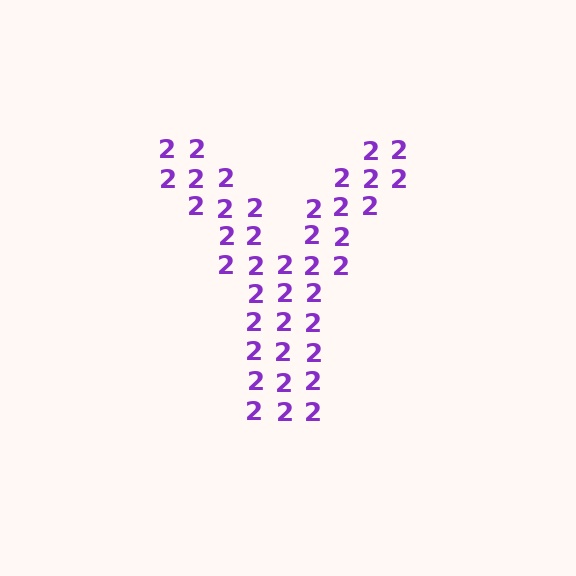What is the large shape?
The large shape is the letter Y.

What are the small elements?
The small elements are digit 2's.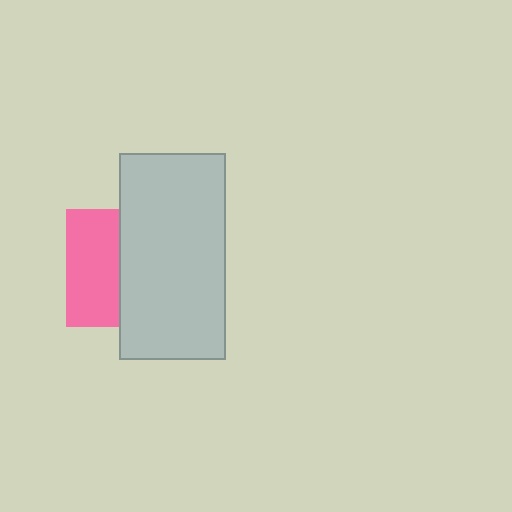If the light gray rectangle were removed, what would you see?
You would see the complete pink square.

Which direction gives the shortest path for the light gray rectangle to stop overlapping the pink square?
Moving right gives the shortest separation.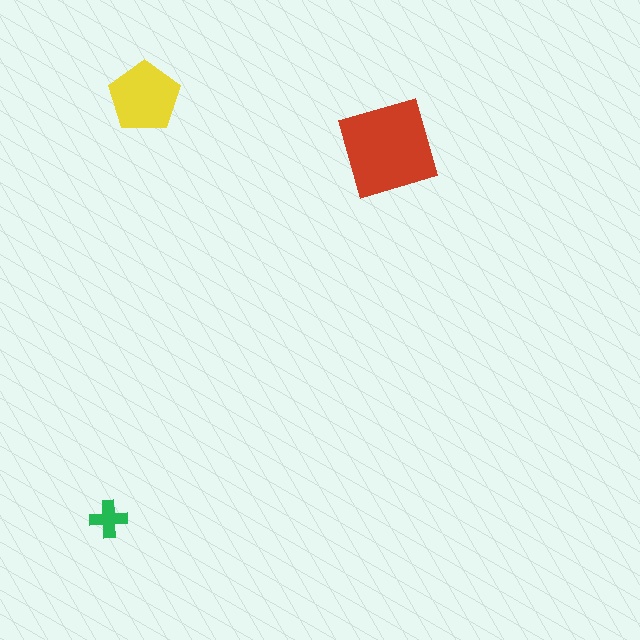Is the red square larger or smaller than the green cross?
Larger.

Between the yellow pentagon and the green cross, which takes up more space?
The yellow pentagon.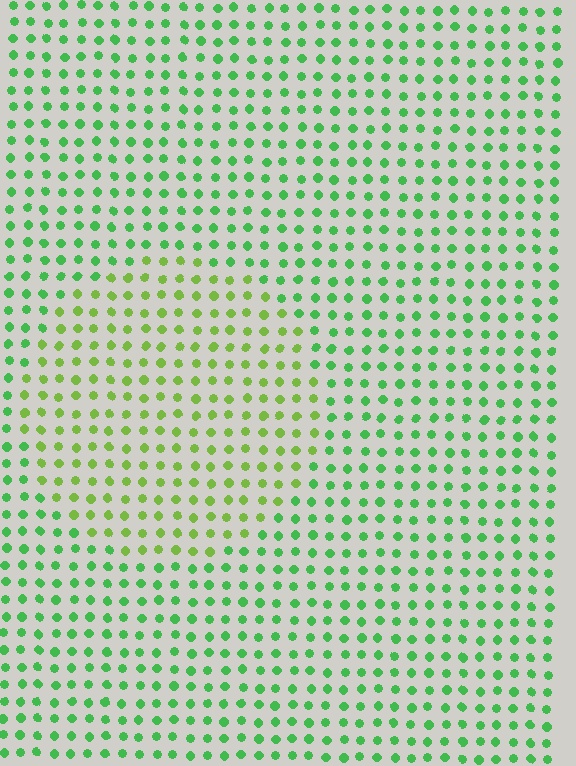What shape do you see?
I see a circle.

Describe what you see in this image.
The image is filled with small green elements in a uniform arrangement. A circle-shaped region is visible where the elements are tinted to a slightly different hue, forming a subtle color boundary.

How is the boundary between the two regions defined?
The boundary is defined purely by a slight shift in hue (about 34 degrees). Spacing, size, and orientation are identical on both sides.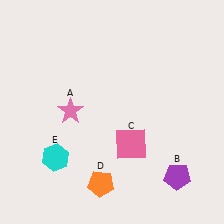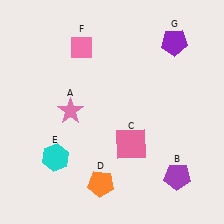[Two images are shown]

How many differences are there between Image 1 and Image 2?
There are 2 differences between the two images.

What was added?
A pink diamond (F), a purple pentagon (G) were added in Image 2.